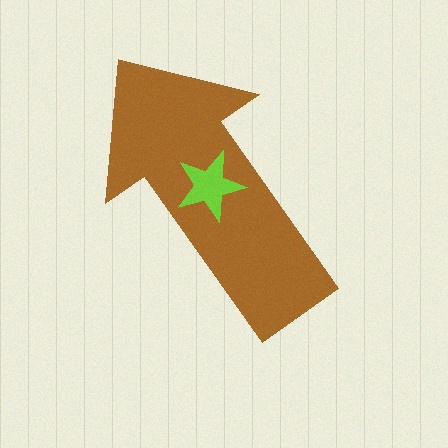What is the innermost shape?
The lime star.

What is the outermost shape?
The brown arrow.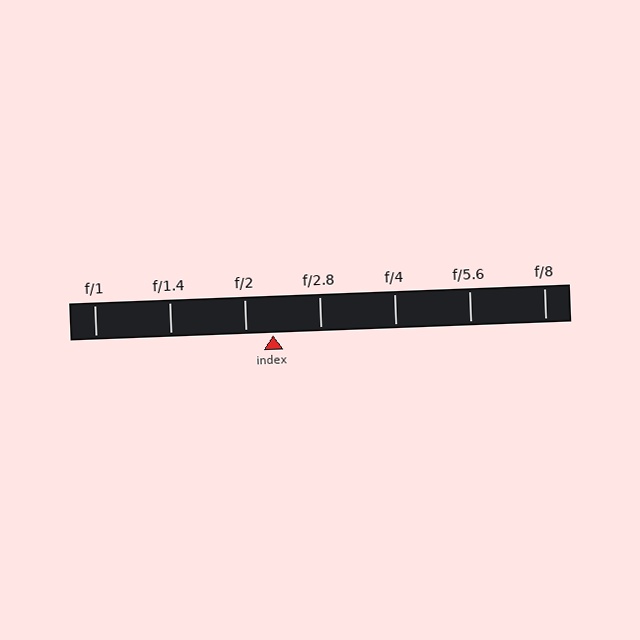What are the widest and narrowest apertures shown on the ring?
The widest aperture shown is f/1 and the narrowest is f/8.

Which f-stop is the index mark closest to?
The index mark is closest to f/2.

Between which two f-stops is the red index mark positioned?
The index mark is between f/2 and f/2.8.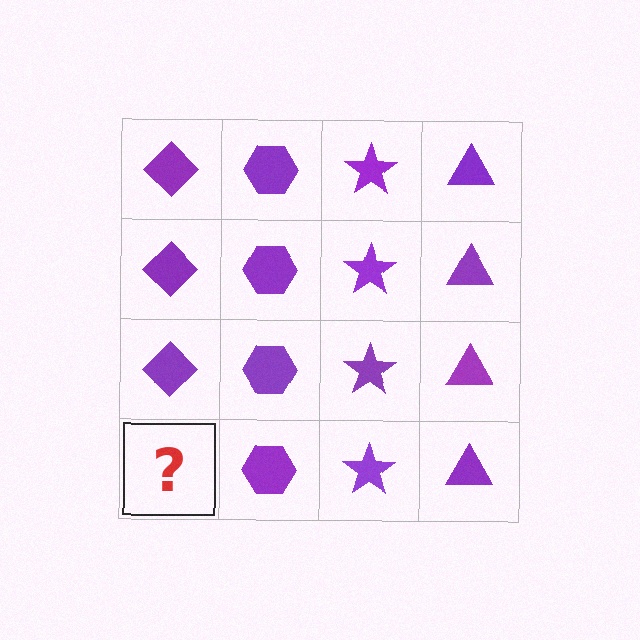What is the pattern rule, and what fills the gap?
The rule is that each column has a consistent shape. The gap should be filled with a purple diamond.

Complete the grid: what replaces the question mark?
The question mark should be replaced with a purple diamond.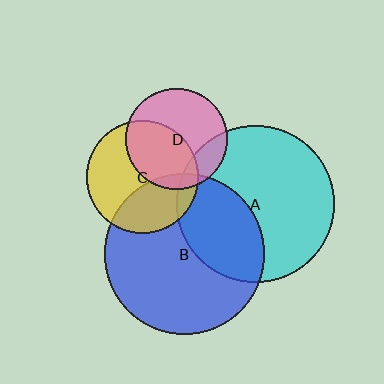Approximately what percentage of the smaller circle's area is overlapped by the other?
Approximately 35%.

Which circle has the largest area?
Circle B (blue).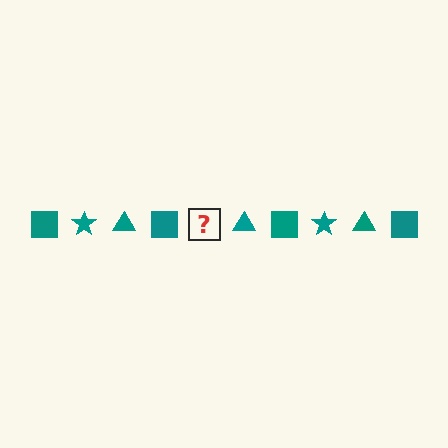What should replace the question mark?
The question mark should be replaced with a teal star.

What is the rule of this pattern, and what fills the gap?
The rule is that the pattern cycles through square, star, triangle shapes in teal. The gap should be filled with a teal star.